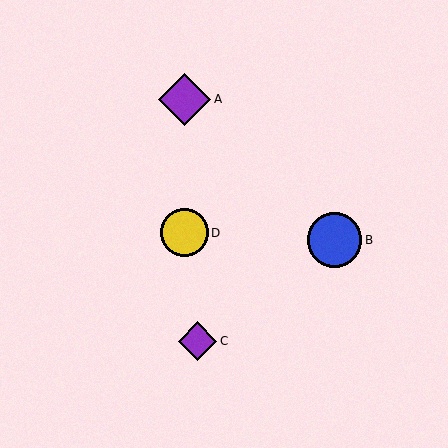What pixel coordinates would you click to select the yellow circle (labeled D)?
Click at (184, 233) to select the yellow circle D.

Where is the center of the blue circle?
The center of the blue circle is at (334, 240).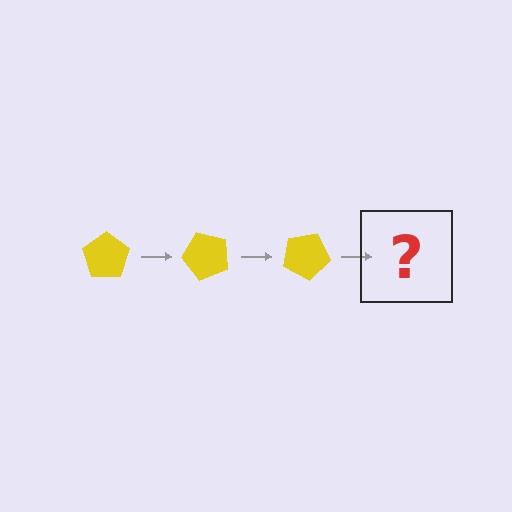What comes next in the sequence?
The next element should be a yellow pentagon rotated 150 degrees.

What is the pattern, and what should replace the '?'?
The pattern is that the pentagon rotates 50 degrees each step. The '?' should be a yellow pentagon rotated 150 degrees.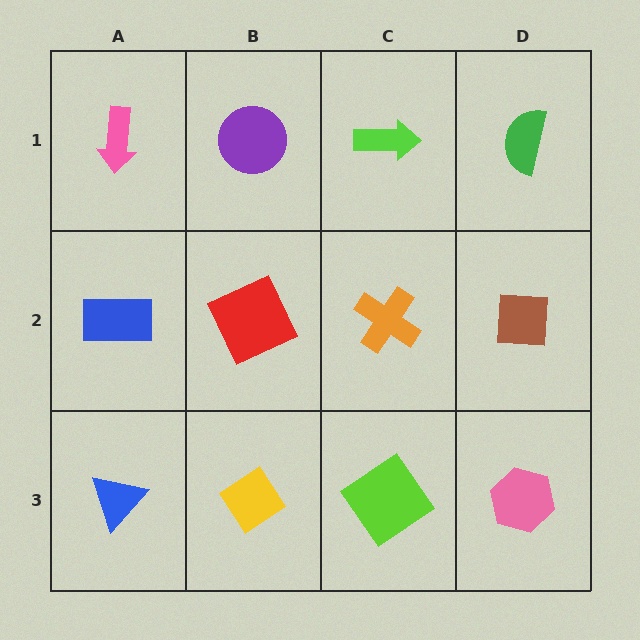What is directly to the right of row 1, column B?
A lime arrow.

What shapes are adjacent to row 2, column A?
A pink arrow (row 1, column A), a blue triangle (row 3, column A), a red square (row 2, column B).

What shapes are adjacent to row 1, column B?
A red square (row 2, column B), a pink arrow (row 1, column A), a lime arrow (row 1, column C).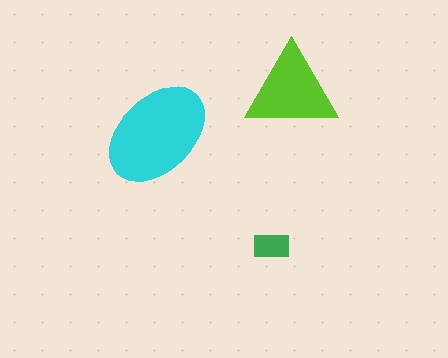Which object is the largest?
The cyan ellipse.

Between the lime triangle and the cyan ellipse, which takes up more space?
The cyan ellipse.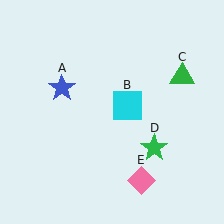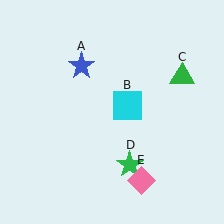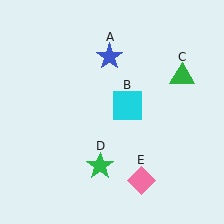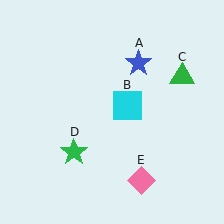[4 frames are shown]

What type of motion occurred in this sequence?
The blue star (object A), green star (object D) rotated clockwise around the center of the scene.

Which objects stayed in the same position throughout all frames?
Cyan square (object B) and green triangle (object C) and pink diamond (object E) remained stationary.